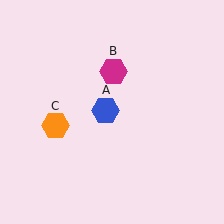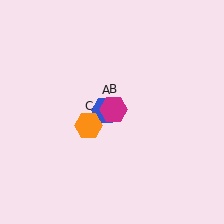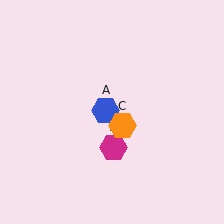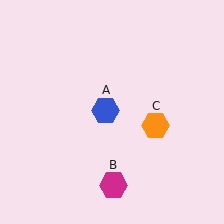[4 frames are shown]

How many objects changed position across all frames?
2 objects changed position: magenta hexagon (object B), orange hexagon (object C).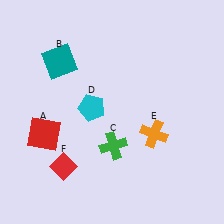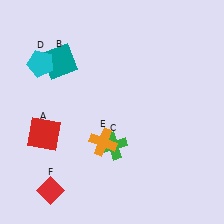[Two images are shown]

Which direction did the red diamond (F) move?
The red diamond (F) moved down.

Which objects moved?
The objects that moved are: the cyan pentagon (D), the orange cross (E), the red diamond (F).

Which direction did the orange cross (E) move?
The orange cross (E) moved left.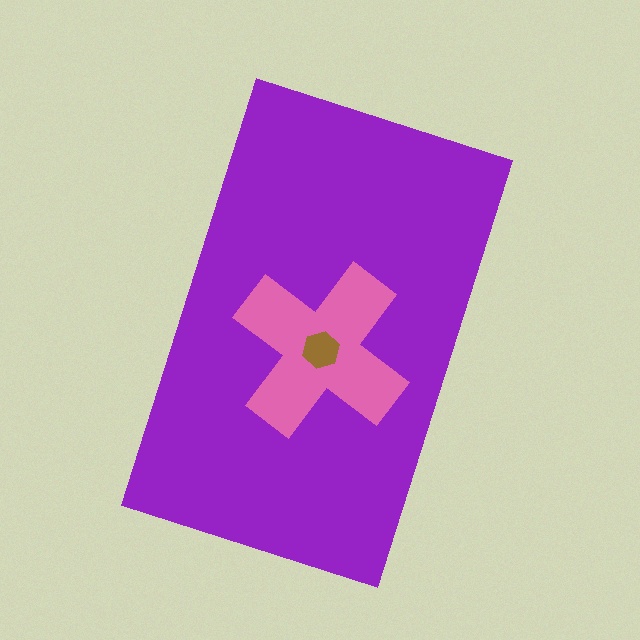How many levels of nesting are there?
3.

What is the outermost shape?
The purple rectangle.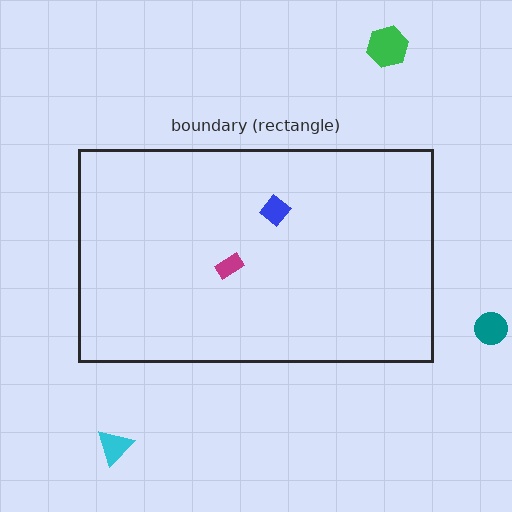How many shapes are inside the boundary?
2 inside, 3 outside.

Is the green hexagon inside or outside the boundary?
Outside.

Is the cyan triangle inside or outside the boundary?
Outside.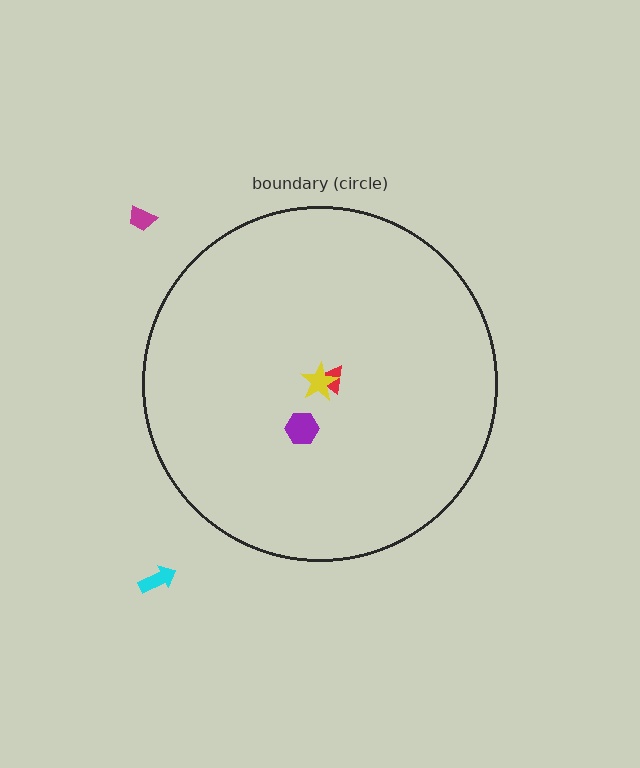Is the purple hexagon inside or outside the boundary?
Inside.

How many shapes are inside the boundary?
3 inside, 2 outside.